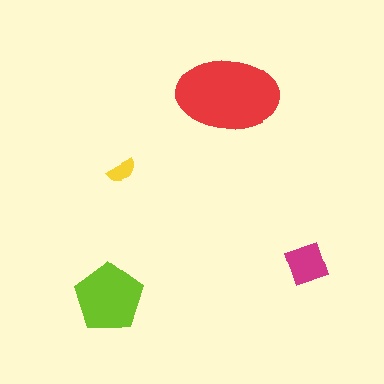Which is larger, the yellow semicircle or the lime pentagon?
The lime pentagon.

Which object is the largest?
The red ellipse.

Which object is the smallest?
The yellow semicircle.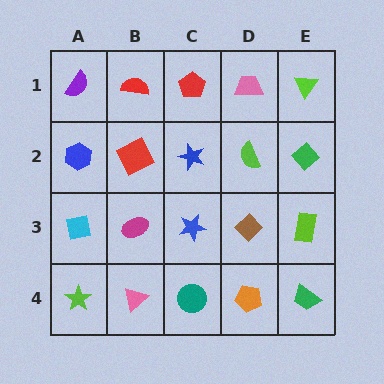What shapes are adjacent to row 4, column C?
A blue star (row 3, column C), a pink triangle (row 4, column B), an orange pentagon (row 4, column D).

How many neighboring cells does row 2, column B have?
4.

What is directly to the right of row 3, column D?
A lime rectangle.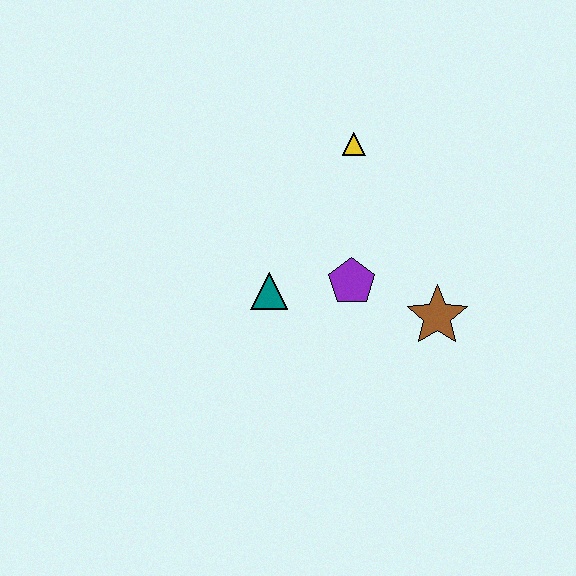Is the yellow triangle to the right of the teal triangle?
Yes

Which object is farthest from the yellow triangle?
The brown star is farthest from the yellow triangle.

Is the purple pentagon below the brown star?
No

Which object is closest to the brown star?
The purple pentagon is closest to the brown star.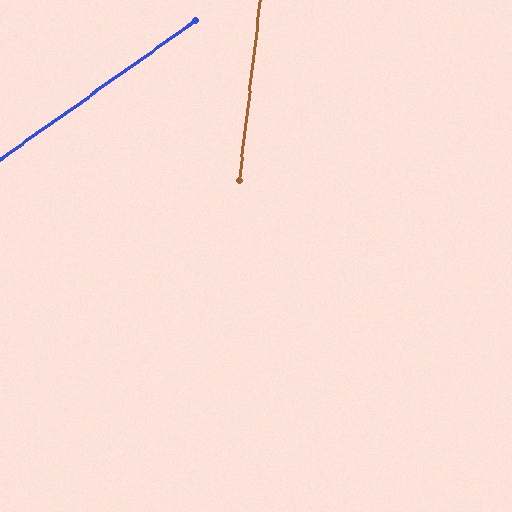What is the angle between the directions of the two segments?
Approximately 48 degrees.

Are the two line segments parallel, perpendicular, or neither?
Neither parallel nor perpendicular — they differ by about 48°.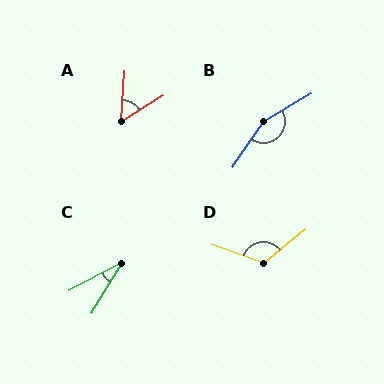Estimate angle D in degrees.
Approximately 121 degrees.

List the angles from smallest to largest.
C (31°), A (55°), D (121°), B (155°).